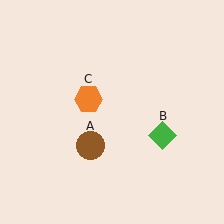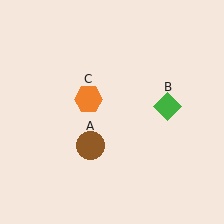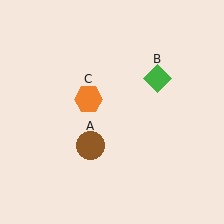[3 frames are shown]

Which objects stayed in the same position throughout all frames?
Brown circle (object A) and orange hexagon (object C) remained stationary.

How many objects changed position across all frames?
1 object changed position: green diamond (object B).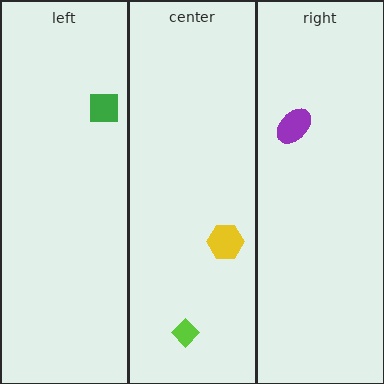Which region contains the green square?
The left region.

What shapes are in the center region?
The lime diamond, the yellow hexagon.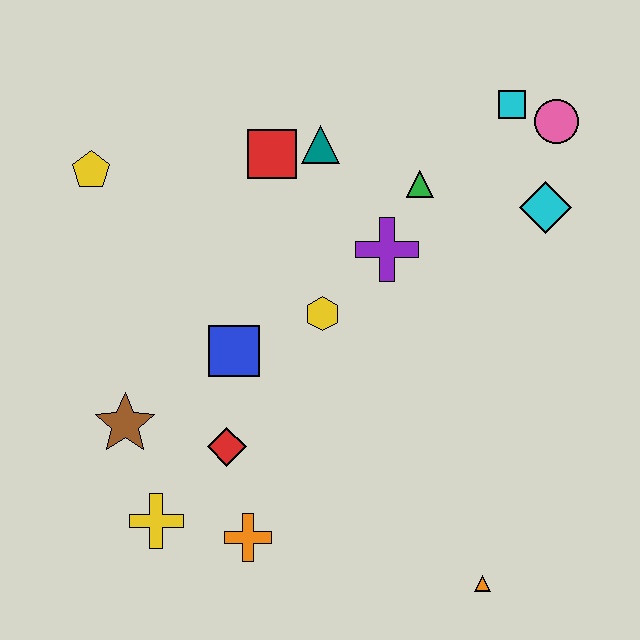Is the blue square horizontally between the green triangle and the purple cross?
No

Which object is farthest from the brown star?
The pink circle is farthest from the brown star.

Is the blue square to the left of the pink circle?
Yes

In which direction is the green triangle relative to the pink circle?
The green triangle is to the left of the pink circle.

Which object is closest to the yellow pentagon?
The red square is closest to the yellow pentagon.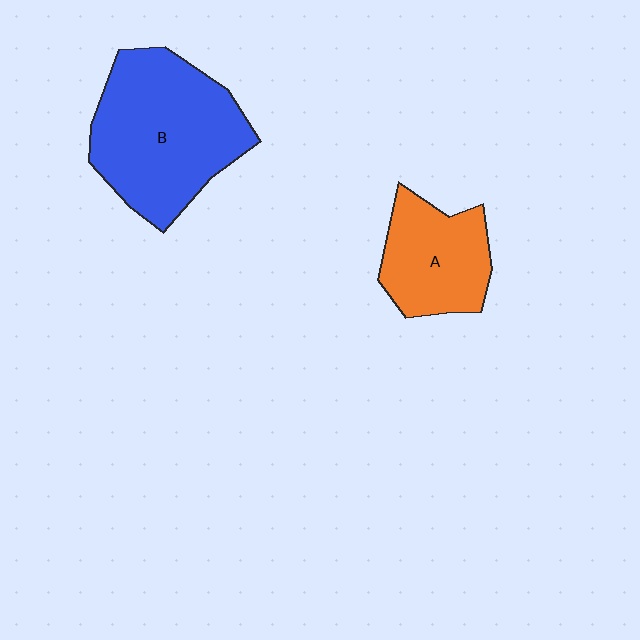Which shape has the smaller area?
Shape A (orange).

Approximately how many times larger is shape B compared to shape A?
Approximately 1.8 times.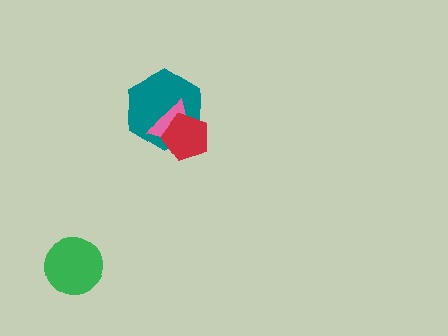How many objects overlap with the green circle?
0 objects overlap with the green circle.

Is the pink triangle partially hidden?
Yes, it is partially covered by another shape.